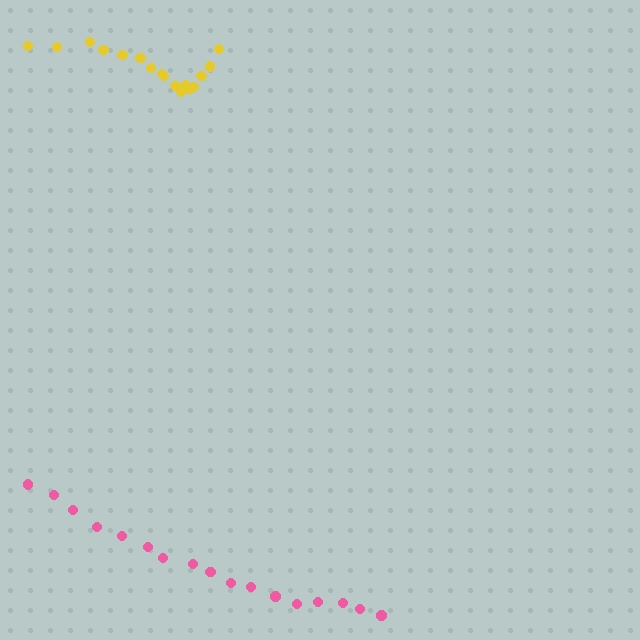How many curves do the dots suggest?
There are 2 distinct paths.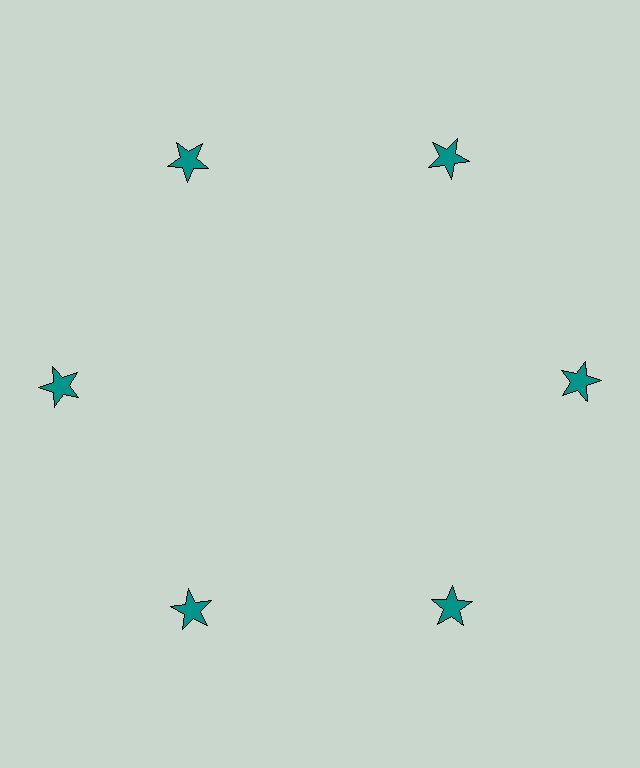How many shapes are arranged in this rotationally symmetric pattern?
There are 6 shapes, arranged in 6 groups of 1.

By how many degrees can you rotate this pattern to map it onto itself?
The pattern maps onto itself every 60 degrees of rotation.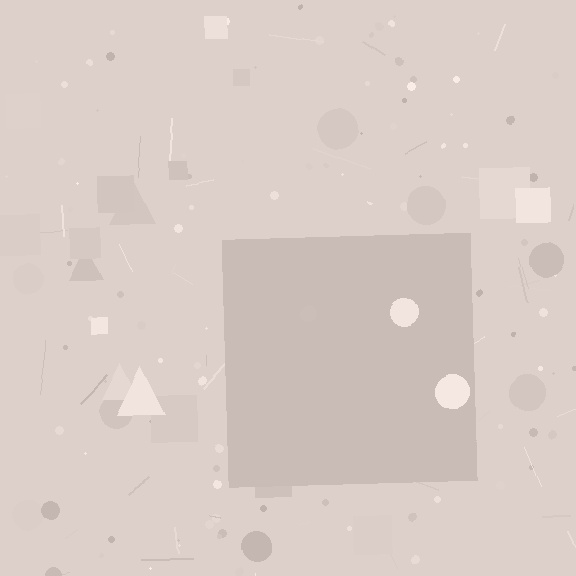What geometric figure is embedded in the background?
A square is embedded in the background.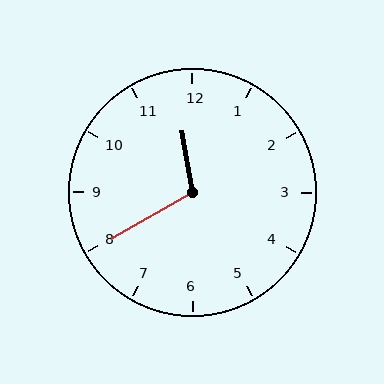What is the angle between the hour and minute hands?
Approximately 110 degrees.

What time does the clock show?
11:40.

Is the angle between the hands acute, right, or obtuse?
It is obtuse.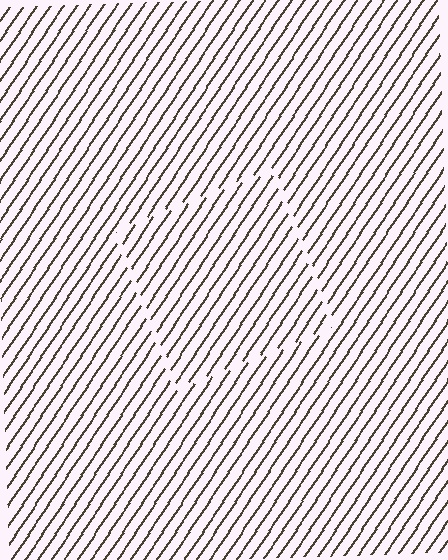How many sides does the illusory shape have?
4 sides — the line-ends trace a square.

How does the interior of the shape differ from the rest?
The interior of the shape contains the same grating, shifted by half a period — the contour is defined by the phase discontinuity where line-ends from the inner and outer gratings abut.